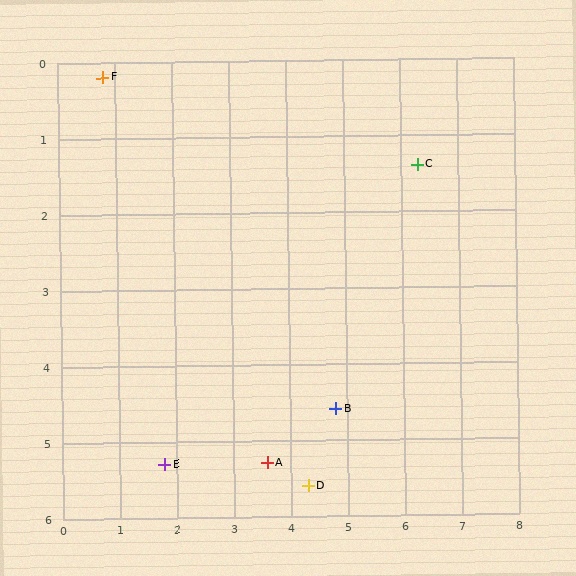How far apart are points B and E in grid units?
Points B and E are about 3.1 grid units apart.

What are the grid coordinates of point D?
Point D is at approximately (4.3, 5.6).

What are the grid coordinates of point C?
Point C is at approximately (6.3, 1.4).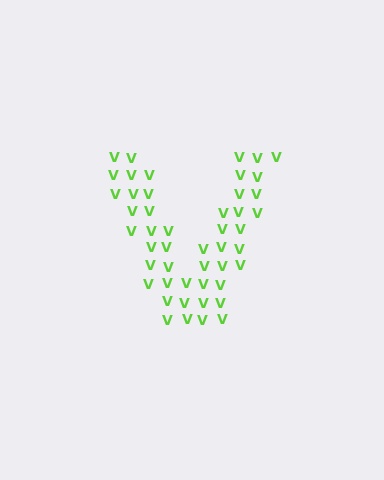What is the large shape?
The large shape is the letter V.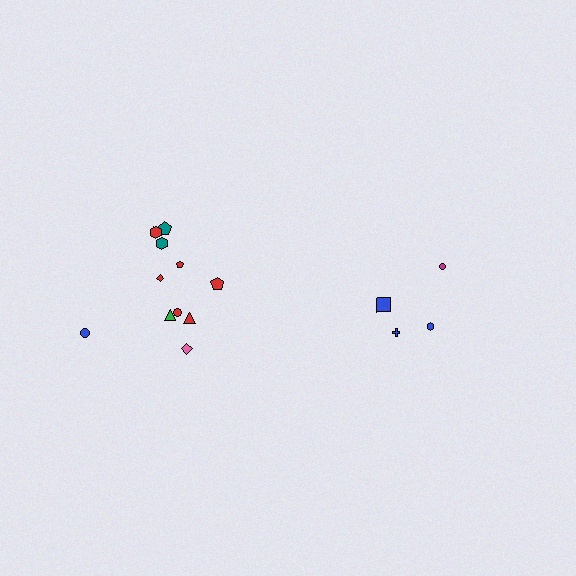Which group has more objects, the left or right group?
The left group.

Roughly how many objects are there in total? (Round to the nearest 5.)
Roughly 15 objects in total.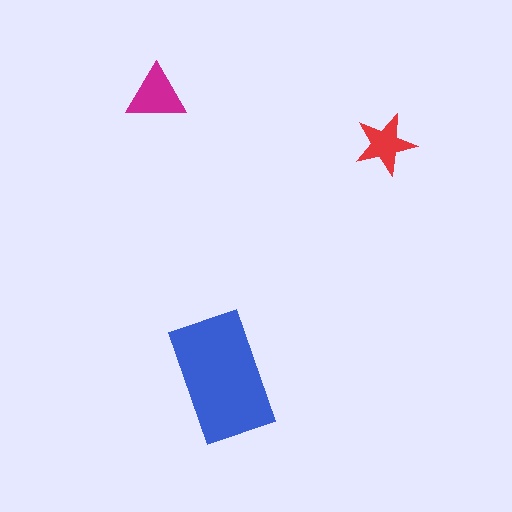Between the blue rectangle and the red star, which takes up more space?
The blue rectangle.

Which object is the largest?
The blue rectangle.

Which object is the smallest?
The red star.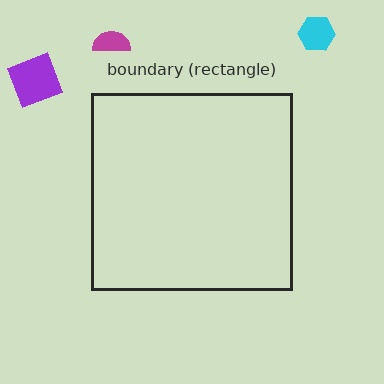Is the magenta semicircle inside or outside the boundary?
Outside.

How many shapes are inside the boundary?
0 inside, 3 outside.